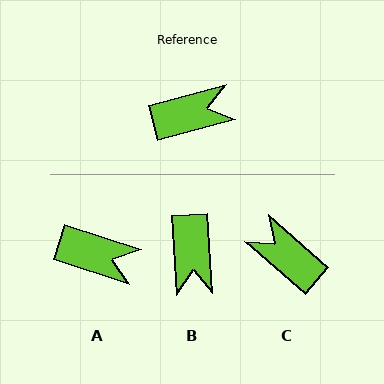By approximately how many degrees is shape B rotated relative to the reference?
Approximately 101 degrees clockwise.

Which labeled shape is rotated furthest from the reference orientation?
C, about 124 degrees away.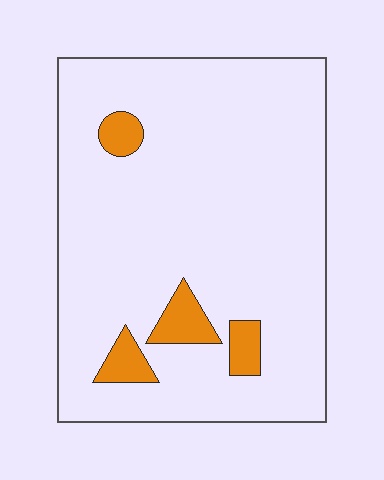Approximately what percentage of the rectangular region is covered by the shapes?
Approximately 10%.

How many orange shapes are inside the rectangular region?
4.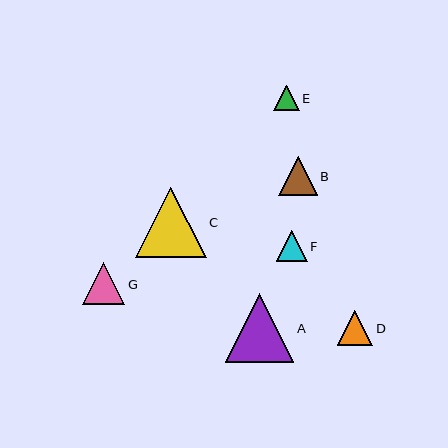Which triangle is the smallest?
Triangle E is the smallest with a size of approximately 26 pixels.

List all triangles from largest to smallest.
From largest to smallest: C, A, G, B, D, F, E.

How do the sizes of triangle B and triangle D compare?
Triangle B and triangle D are approximately the same size.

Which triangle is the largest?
Triangle C is the largest with a size of approximately 71 pixels.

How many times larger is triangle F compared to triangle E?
Triangle F is approximately 1.2 times the size of triangle E.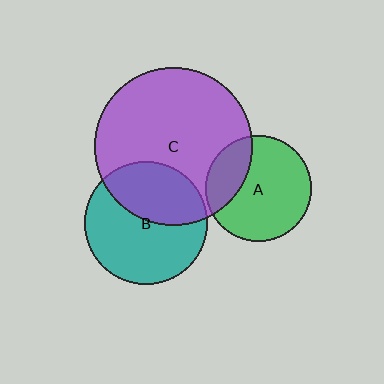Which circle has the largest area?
Circle C (purple).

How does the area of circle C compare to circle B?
Approximately 1.7 times.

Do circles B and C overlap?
Yes.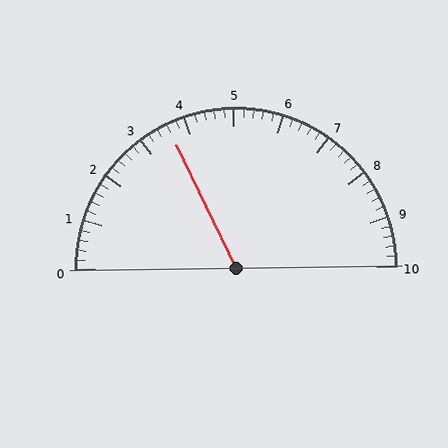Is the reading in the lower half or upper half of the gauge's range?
The reading is in the lower half of the range (0 to 10).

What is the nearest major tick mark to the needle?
The nearest major tick mark is 4.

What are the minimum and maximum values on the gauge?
The gauge ranges from 0 to 10.